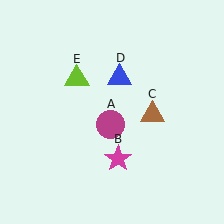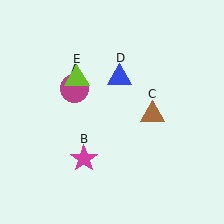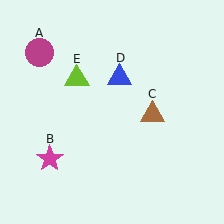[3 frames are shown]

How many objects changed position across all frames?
2 objects changed position: magenta circle (object A), magenta star (object B).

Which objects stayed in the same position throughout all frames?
Brown triangle (object C) and blue triangle (object D) and lime triangle (object E) remained stationary.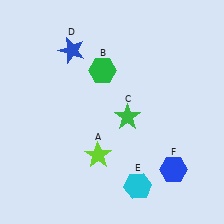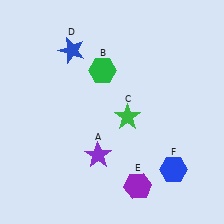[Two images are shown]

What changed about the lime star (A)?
In Image 1, A is lime. In Image 2, it changed to purple.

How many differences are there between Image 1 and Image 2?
There are 2 differences between the two images.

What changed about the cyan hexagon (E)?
In Image 1, E is cyan. In Image 2, it changed to purple.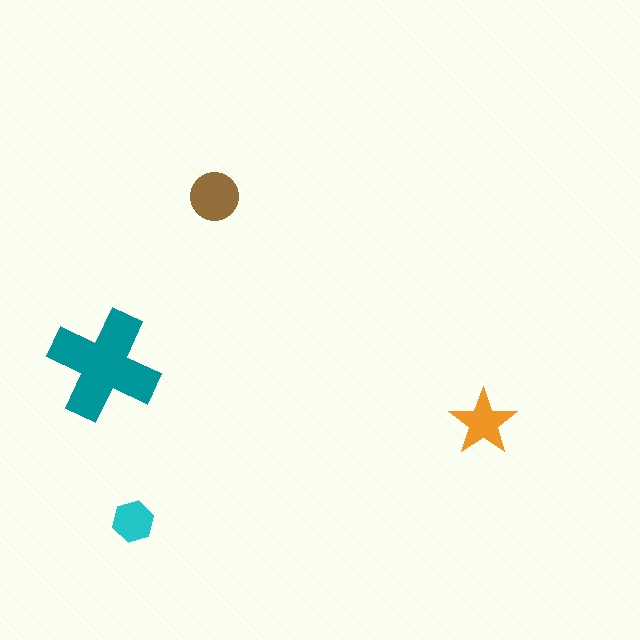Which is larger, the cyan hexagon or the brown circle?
The brown circle.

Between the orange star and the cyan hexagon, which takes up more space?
The orange star.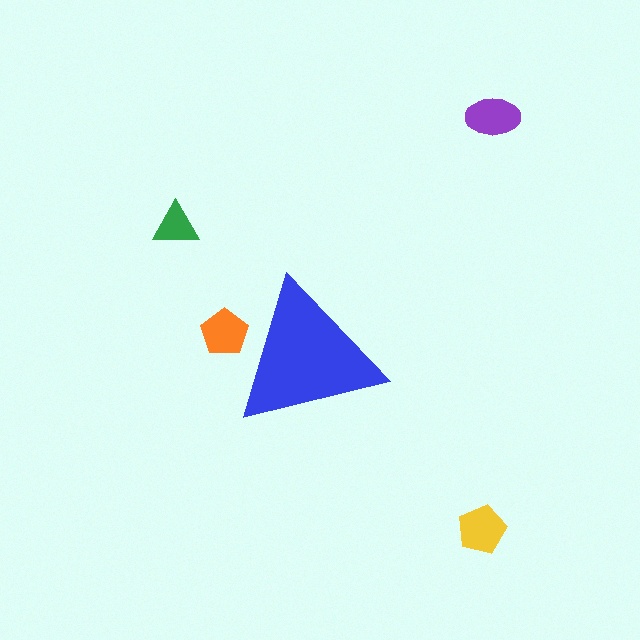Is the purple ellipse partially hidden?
No, the purple ellipse is fully visible.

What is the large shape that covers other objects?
A blue triangle.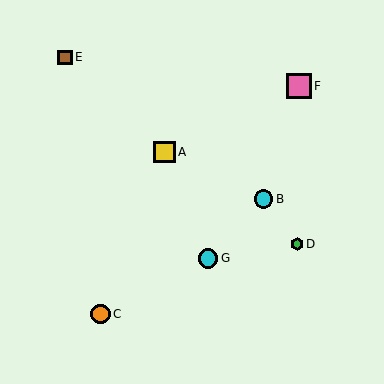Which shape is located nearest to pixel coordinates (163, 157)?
The yellow square (labeled A) at (164, 152) is nearest to that location.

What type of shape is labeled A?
Shape A is a yellow square.